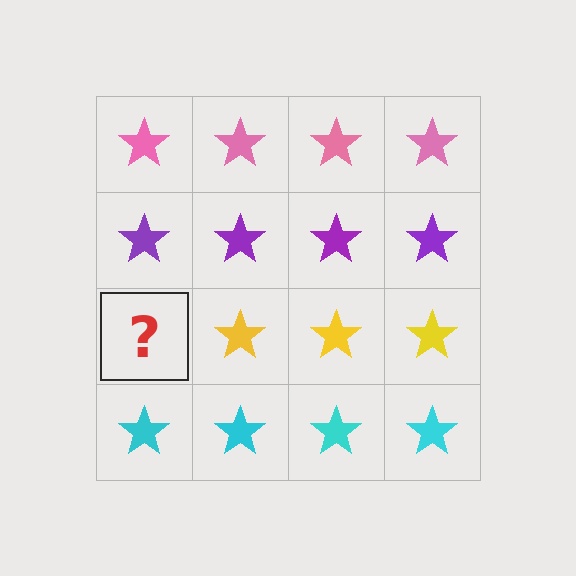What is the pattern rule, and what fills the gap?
The rule is that each row has a consistent color. The gap should be filled with a yellow star.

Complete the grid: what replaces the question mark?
The question mark should be replaced with a yellow star.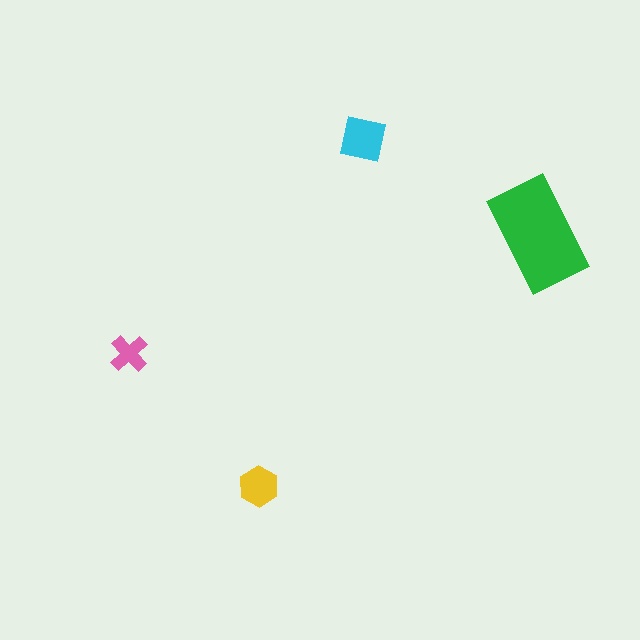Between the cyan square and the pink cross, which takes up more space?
The cyan square.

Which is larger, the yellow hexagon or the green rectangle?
The green rectangle.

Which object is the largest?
The green rectangle.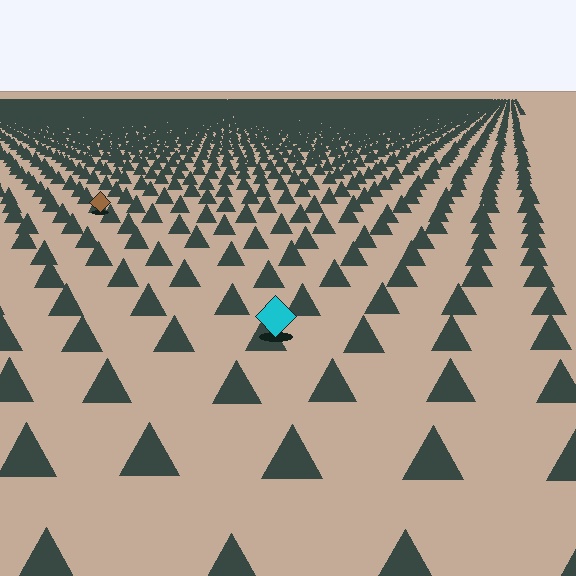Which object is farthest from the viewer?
The brown diamond is farthest from the viewer. It appears smaller and the ground texture around it is denser.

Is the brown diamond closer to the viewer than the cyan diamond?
No. The cyan diamond is closer — you can tell from the texture gradient: the ground texture is coarser near it.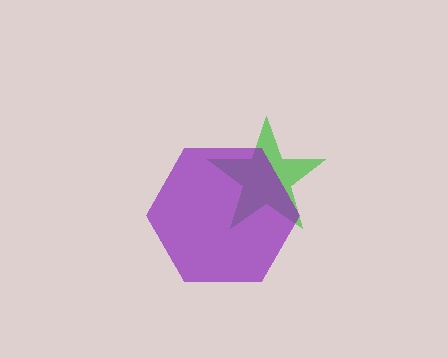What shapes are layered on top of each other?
The layered shapes are: a green star, a purple hexagon.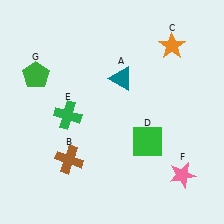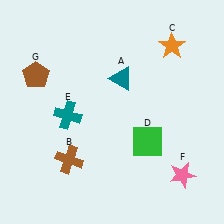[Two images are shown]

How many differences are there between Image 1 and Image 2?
There are 2 differences between the two images.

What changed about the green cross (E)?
In Image 1, E is green. In Image 2, it changed to teal.